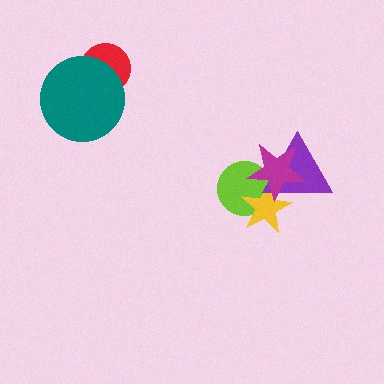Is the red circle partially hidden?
Yes, it is partially covered by another shape.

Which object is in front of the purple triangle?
The magenta star is in front of the purple triangle.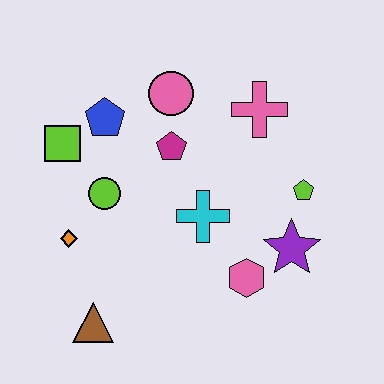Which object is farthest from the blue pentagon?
The purple star is farthest from the blue pentagon.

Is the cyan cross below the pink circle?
Yes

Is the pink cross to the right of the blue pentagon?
Yes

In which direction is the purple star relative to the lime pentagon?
The purple star is below the lime pentagon.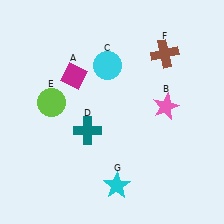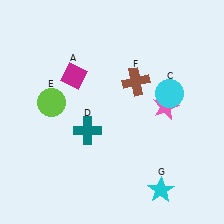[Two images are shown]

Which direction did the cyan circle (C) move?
The cyan circle (C) moved right.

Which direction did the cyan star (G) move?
The cyan star (G) moved right.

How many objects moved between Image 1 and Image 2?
3 objects moved between the two images.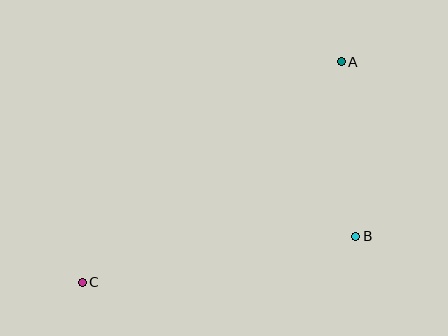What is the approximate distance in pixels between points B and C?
The distance between B and C is approximately 277 pixels.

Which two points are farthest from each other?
Points A and C are farthest from each other.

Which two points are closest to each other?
Points A and B are closest to each other.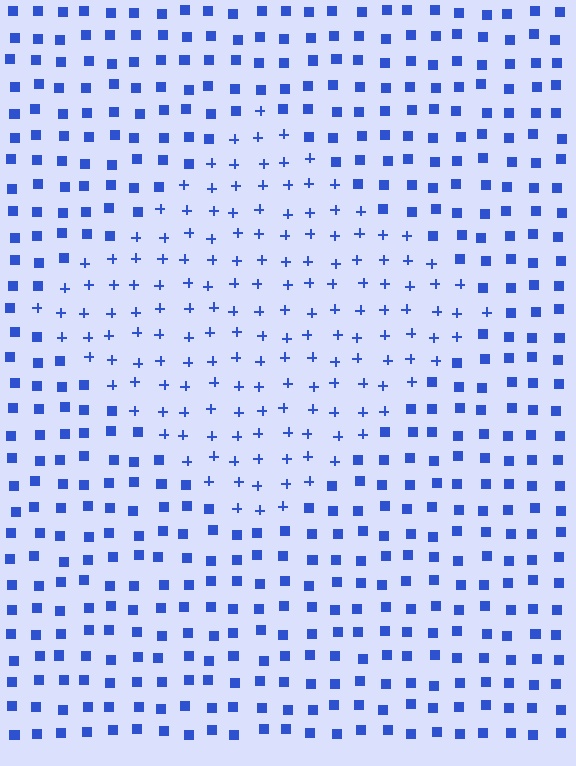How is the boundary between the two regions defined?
The boundary is defined by a change in element shape: plus signs inside vs. squares outside. All elements share the same color and spacing.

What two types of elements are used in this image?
The image uses plus signs inside the diamond region and squares outside it.